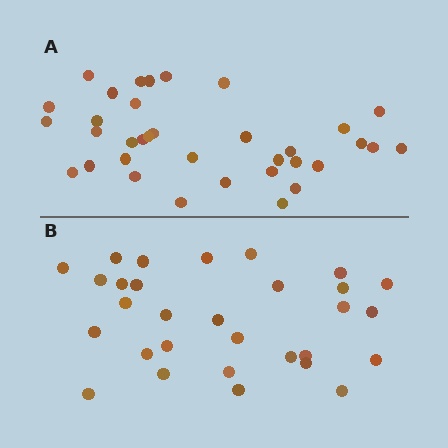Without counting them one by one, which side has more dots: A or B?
Region A (the top region) has more dots.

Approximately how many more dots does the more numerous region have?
Region A has about 5 more dots than region B.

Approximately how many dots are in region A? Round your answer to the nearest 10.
About 40 dots. (The exact count is 35, which rounds to 40.)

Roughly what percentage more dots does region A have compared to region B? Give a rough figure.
About 15% more.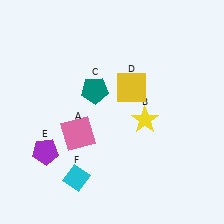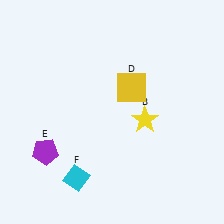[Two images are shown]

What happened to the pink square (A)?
The pink square (A) was removed in Image 2. It was in the bottom-left area of Image 1.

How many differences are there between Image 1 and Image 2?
There are 2 differences between the two images.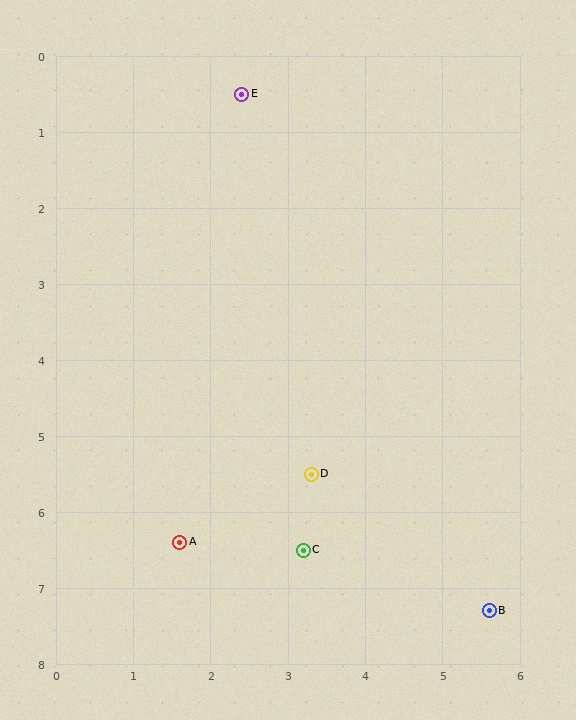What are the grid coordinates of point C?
Point C is at approximately (3.2, 6.5).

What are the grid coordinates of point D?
Point D is at approximately (3.3, 5.5).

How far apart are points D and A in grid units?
Points D and A are about 1.9 grid units apart.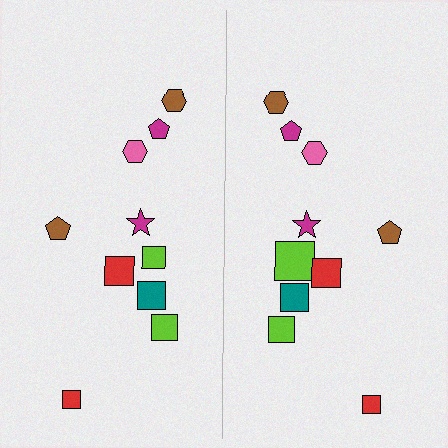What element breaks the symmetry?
The lime square on the right side has a different size than its mirror counterpart.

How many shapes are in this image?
There are 20 shapes in this image.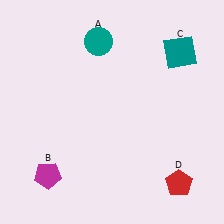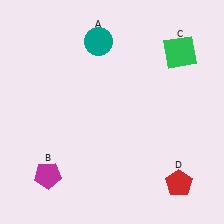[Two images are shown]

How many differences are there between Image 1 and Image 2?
There is 1 difference between the two images.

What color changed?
The square (C) changed from teal in Image 1 to green in Image 2.